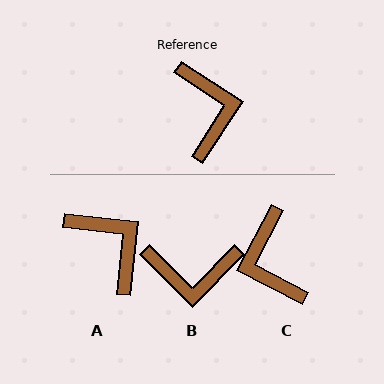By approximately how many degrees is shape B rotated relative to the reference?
Approximately 102 degrees clockwise.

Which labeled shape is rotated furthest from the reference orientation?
C, about 175 degrees away.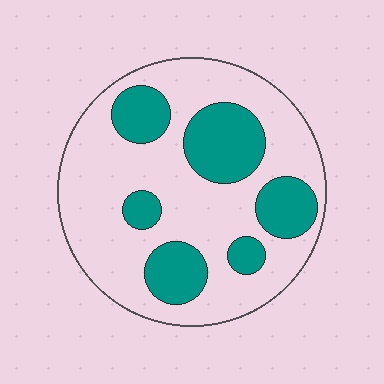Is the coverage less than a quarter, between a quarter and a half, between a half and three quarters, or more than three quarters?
Between a quarter and a half.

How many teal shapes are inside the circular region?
6.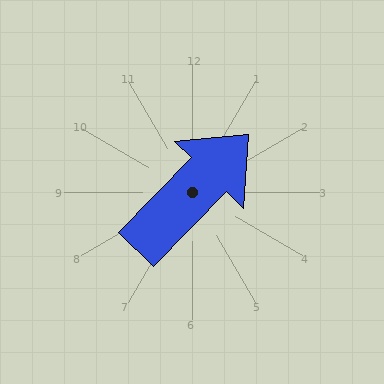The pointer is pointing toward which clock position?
Roughly 1 o'clock.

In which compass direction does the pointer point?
Northeast.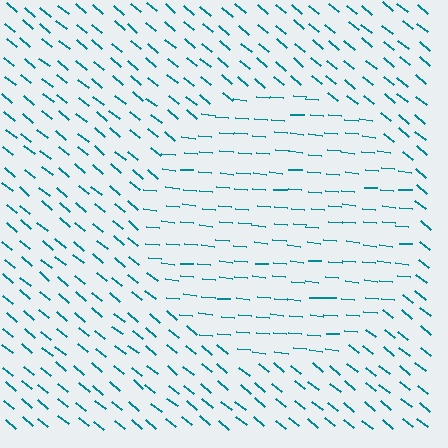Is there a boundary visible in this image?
Yes, there is a texture boundary formed by a change in line orientation.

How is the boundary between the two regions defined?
The boundary is defined purely by a change in line orientation (approximately 34 degrees difference). All lines are the same color and thickness.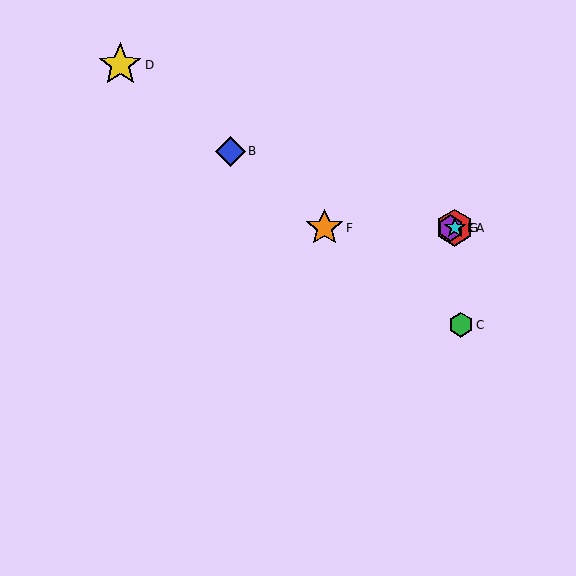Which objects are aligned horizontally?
Objects A, E, F, G are aligned horizontally.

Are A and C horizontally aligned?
No, A is at y≈228 and C is at y≈325.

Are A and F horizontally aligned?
Yes, both are at y≈228.